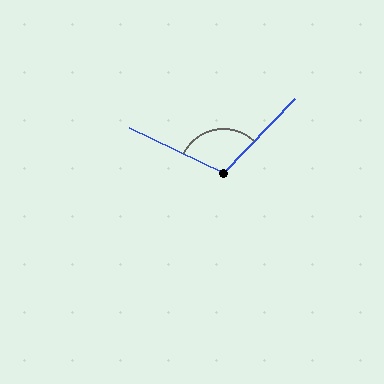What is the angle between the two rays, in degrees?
Approximately 108 degrees.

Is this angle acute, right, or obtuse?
It is obtuse.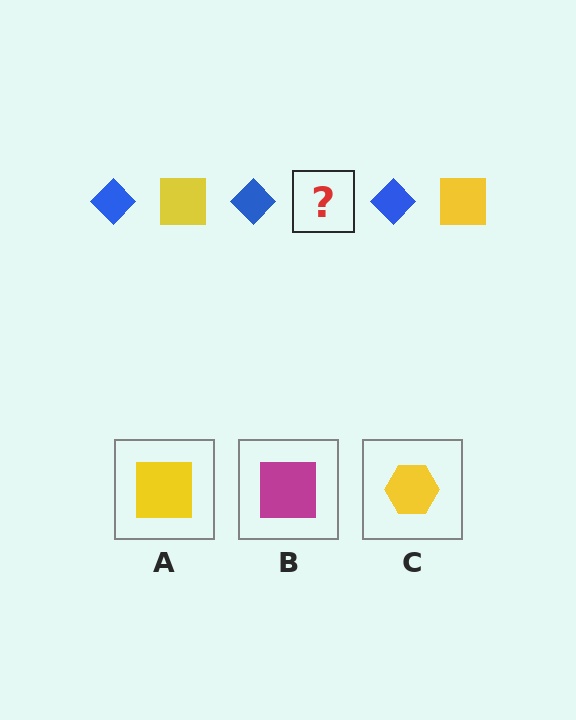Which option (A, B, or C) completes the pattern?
A.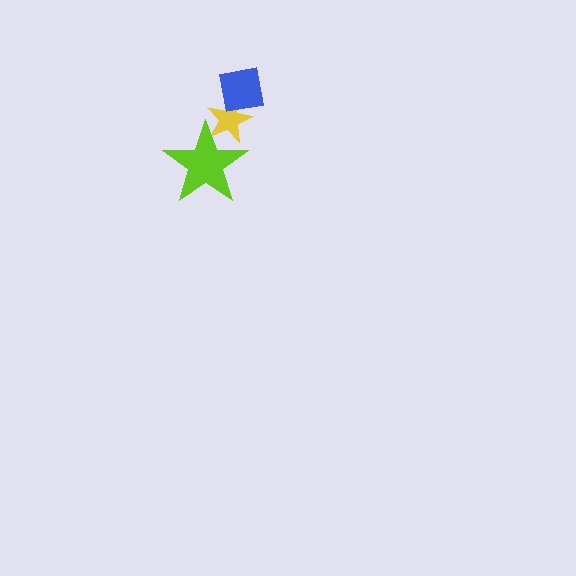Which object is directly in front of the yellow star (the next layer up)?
The blue square is directly in front of the yellow star.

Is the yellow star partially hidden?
Yes, it is partially covered by another shape.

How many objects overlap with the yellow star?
2 objects overlap with the yellow star.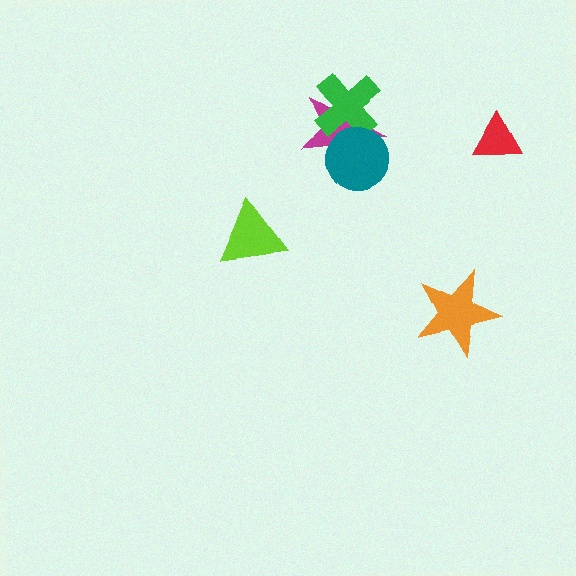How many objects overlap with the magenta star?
2 objects overlap with the magenta star.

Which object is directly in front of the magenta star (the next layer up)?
The green cross is directly in front of the magenta star.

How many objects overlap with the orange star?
0 objects overlap with the orange star.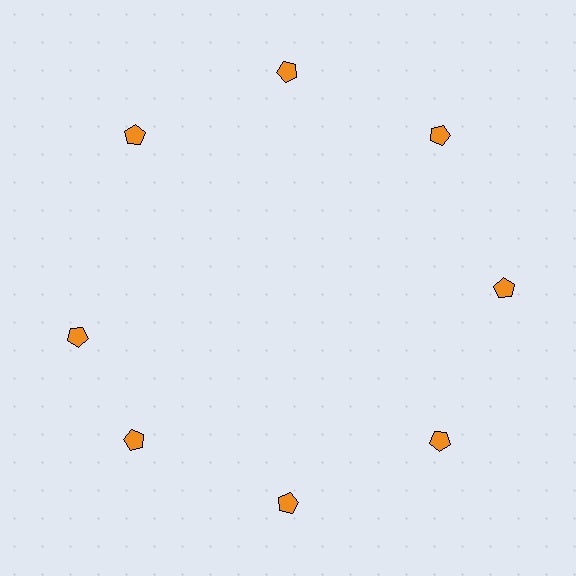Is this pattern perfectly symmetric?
No. The 8 orange pentagons are arranged in a ring, but one element near the 9 o'clock position is rotated out of alignment along the ring, breaking the 8-fold rotational symmetry.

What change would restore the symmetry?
The symmetry would be restored by rotating it back into even spacing with its neighbors so that all 8 pentagons sit at equal angles and equal distance from the center.